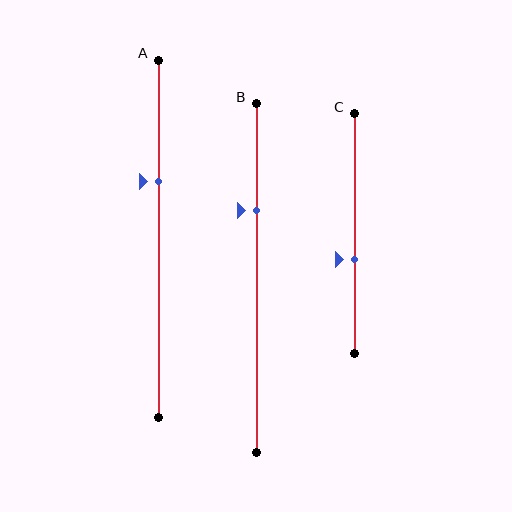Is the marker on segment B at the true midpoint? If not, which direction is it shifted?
No, the marker on segment B is shifted upward by about 19% of the segment length.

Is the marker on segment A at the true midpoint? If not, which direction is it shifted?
No, the marker on segment A is shifted upward by about 16% of the segment length.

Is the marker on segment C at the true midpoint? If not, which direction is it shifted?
No, the marker on segment C is shifted downward by about 11% of the segment length.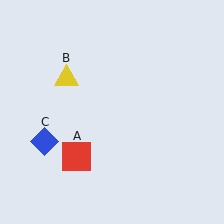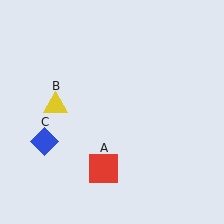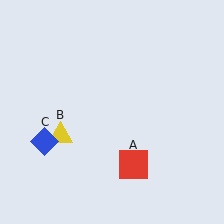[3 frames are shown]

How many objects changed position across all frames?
2 objects changed position: red square (object A), yellow triangle (object B).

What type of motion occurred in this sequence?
The red square (object A), yellow triangle (object B) rotated counterclockwise around the center of the scene.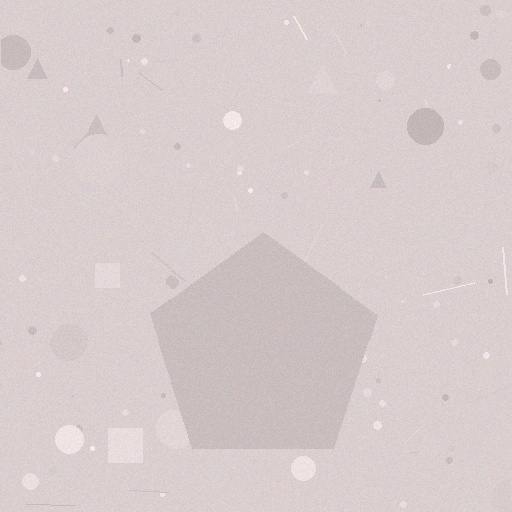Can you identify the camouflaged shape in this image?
The camouflaged shape is a pentagon.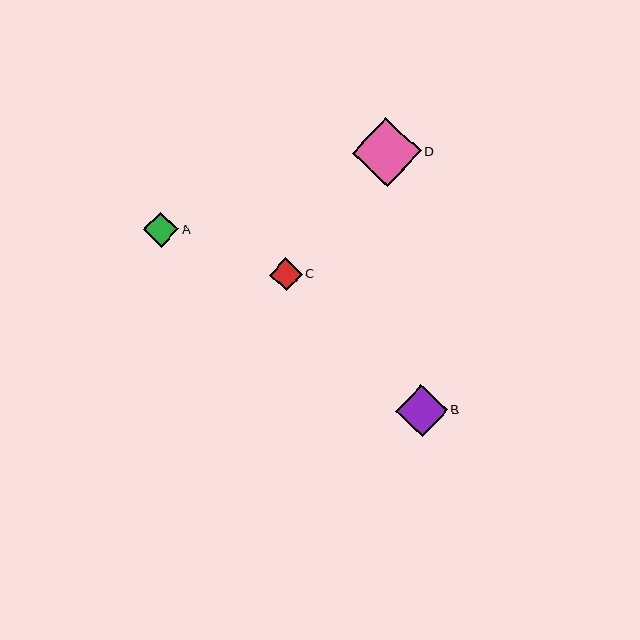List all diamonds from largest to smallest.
From largest to smallest: D, B, A, C.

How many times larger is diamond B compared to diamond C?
Diamond B is approximately 1.6 times the size of diamond C.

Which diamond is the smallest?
Diamond C is the smallest with a size of approximately 33 pixels.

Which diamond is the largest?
Diamond D is the largest with a size of approximately 69 pixels.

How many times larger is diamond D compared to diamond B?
Diamond D is approximately 1.3 times the size of diamond B.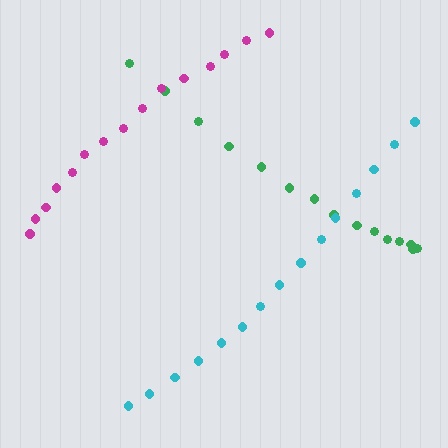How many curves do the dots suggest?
There are 3 distinct paths.